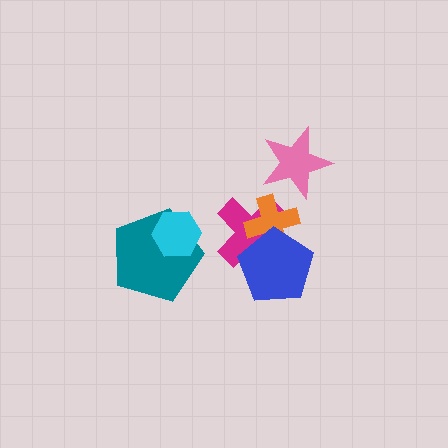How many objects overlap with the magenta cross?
2 objects overlap with the magenta cross.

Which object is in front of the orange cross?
The blue pentagon is in front of the orange cross.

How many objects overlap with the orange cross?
2 objects overlap with the orange cross.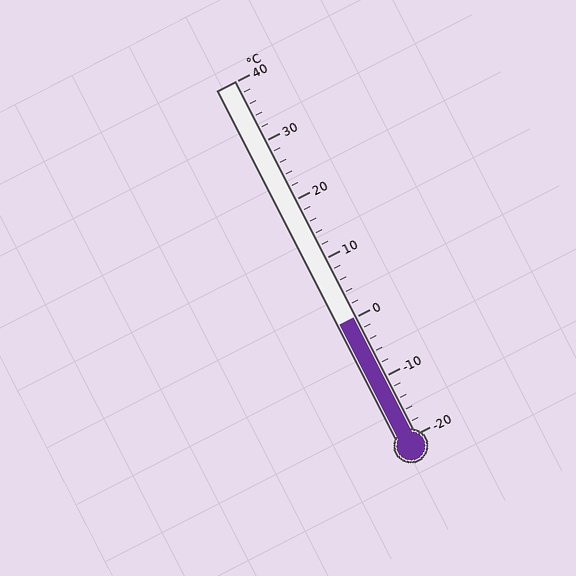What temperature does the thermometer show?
The thermometer shows approximately 0°C.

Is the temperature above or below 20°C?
The temperature is below 20°C.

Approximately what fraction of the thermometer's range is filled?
The thermometer is filled to approximately 35% of its range.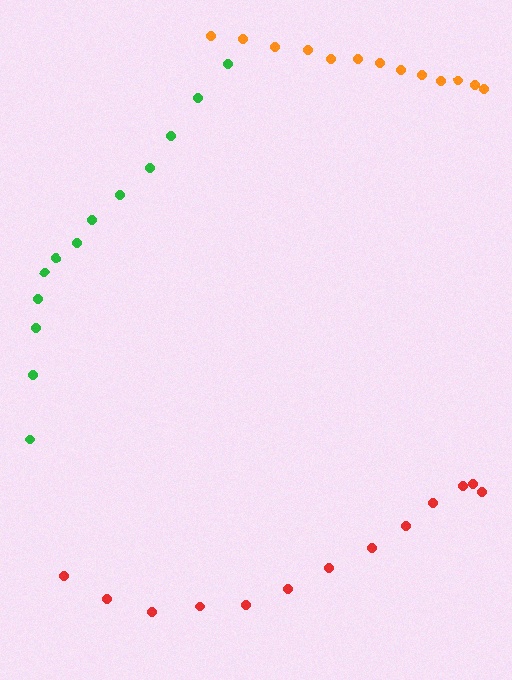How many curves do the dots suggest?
There are 3 distinct paths.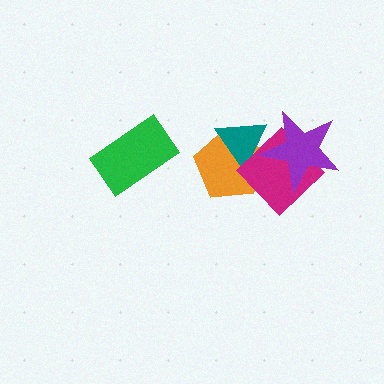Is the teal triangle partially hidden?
Yes, it is partially covered by another shape.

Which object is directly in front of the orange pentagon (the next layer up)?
The teal triangle is directly in front of the orange pentagon.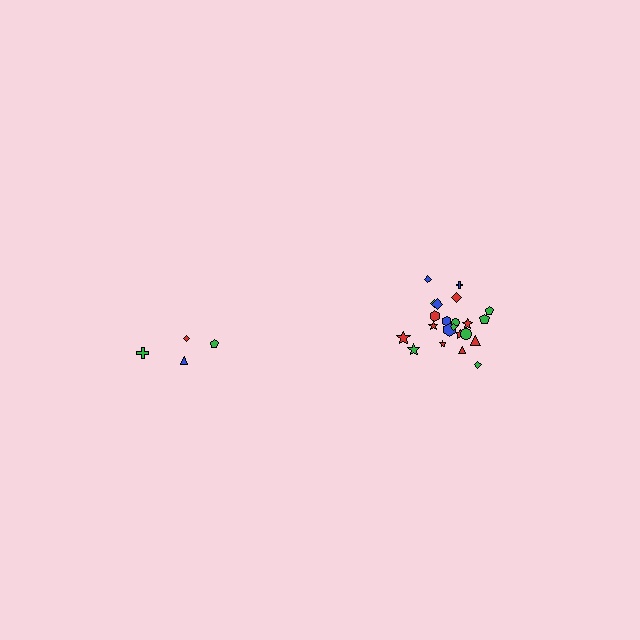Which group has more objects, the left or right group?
The right group.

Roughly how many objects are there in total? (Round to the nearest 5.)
Roughly 25 objects in total.